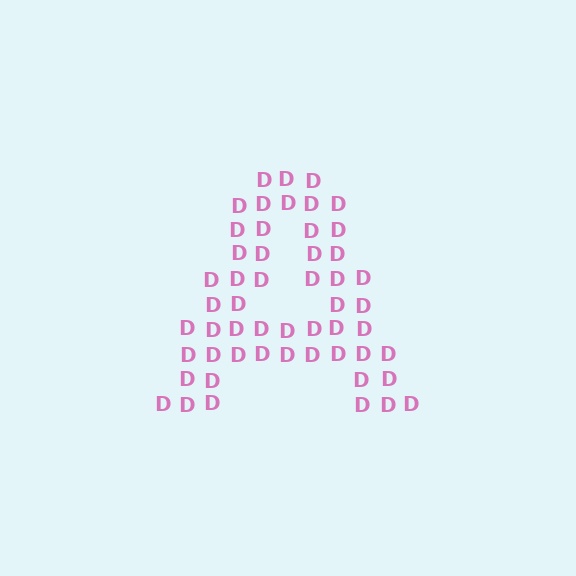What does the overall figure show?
The overall figure shows the letter A.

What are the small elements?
The small elements are letter D's.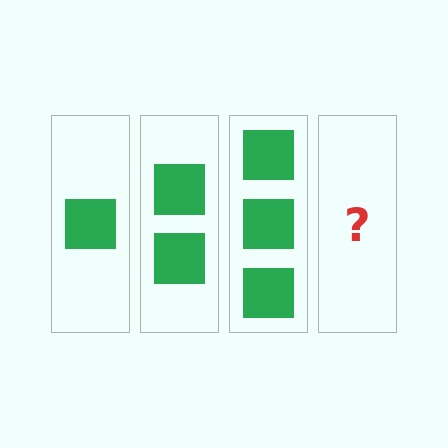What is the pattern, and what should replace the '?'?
The pattern is that each step adds one more square. The '?' should be 4 squares.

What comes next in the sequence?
The next element should be 4 squares.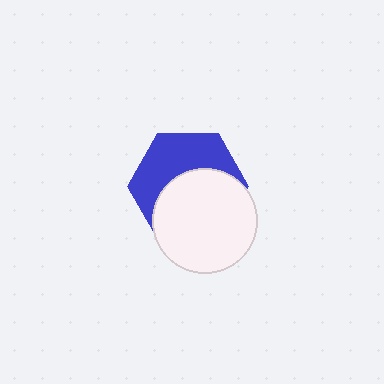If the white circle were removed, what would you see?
You would see the complete blue hexagon.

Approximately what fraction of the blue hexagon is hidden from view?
Roughly 53% of the blue hexagon is hidden behind the white circle.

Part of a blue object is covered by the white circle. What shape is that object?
It is a hexagon.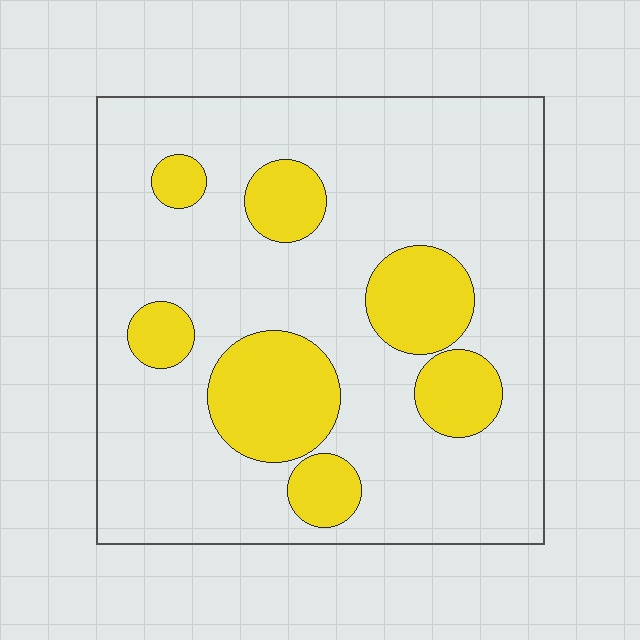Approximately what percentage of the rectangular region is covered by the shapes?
Approximately 25%.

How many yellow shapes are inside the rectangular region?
7.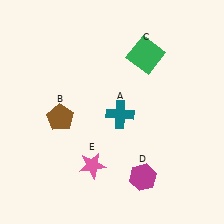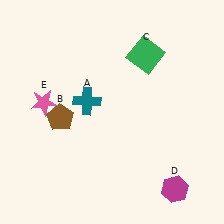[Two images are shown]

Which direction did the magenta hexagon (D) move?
The magenta hexagon (D) moved right.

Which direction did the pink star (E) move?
The pink star (E) moved up.